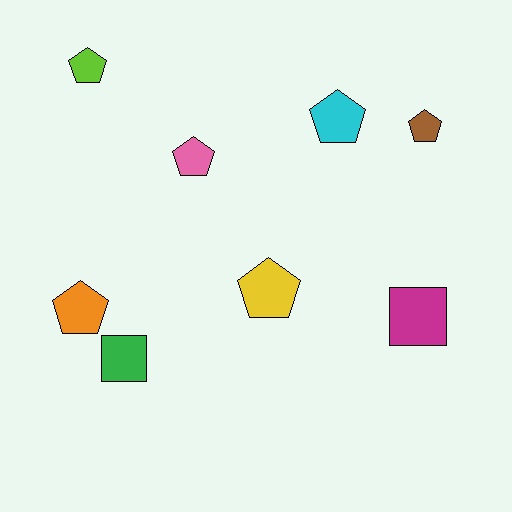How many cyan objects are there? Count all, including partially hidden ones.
There is 1 cyan object.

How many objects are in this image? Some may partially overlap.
There are 8 objects.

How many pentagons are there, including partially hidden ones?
There are 6 pentagons.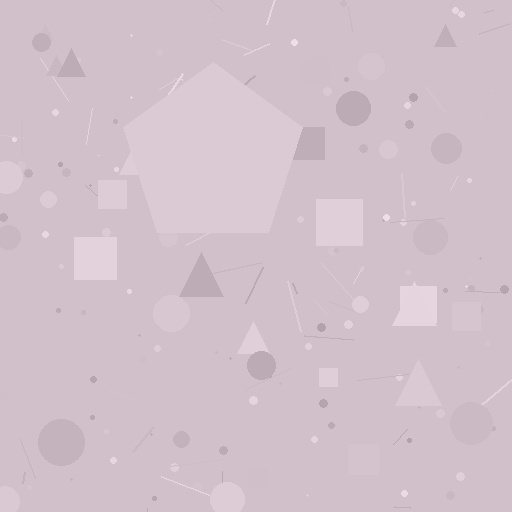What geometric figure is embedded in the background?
A pentagon is embedded in the background.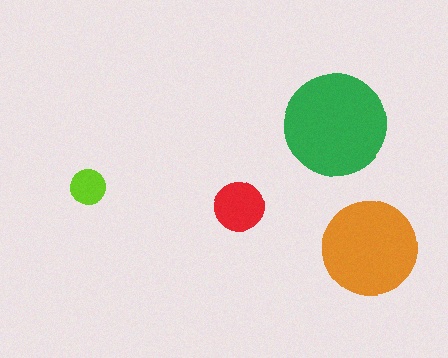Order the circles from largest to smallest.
the green one, the orange one, the red one, the lime one.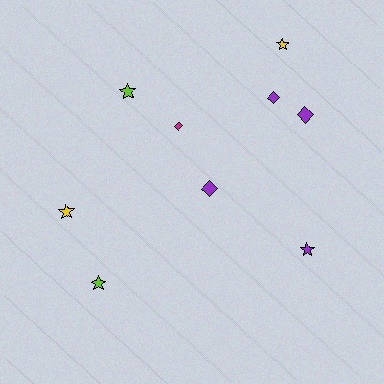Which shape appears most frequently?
Star, with 5 objects.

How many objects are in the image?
There are 9 objects.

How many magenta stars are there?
There are no magenta stars.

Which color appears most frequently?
Purple, with 4 objects.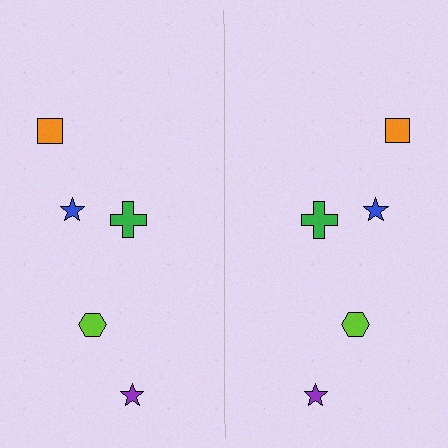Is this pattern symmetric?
Yes, this pattern has bilateral (reflection) symmetry.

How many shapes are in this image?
There are 10 shapes in this image.